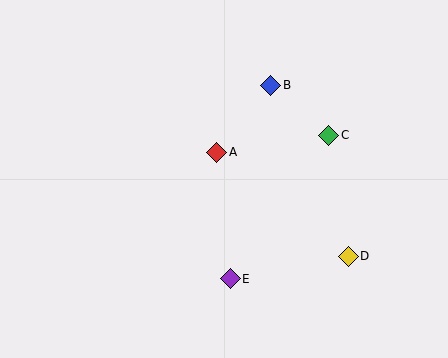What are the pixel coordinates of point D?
Point D is at (348, 256).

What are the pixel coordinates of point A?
Point A is at (217, 152).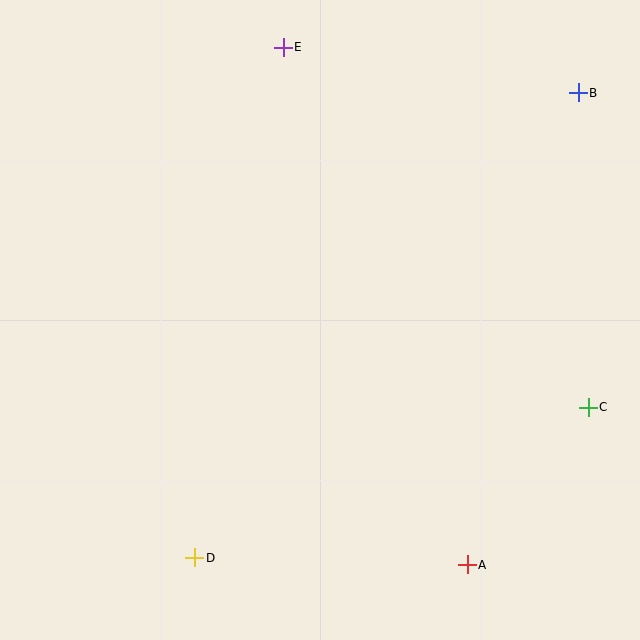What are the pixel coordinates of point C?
Point C is at (588, 407).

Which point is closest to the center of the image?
Point D at (195, 558) is closest to the center.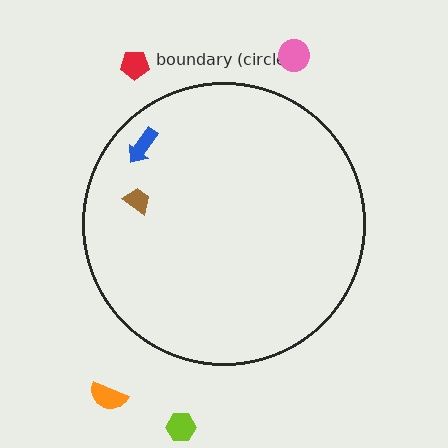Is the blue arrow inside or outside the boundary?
Inside.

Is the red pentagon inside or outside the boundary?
Outside.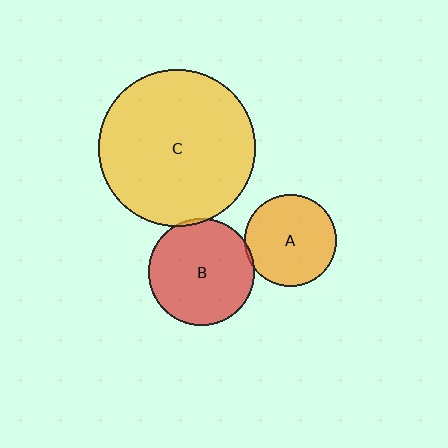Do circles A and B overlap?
Yes.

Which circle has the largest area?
Circle C (yellow).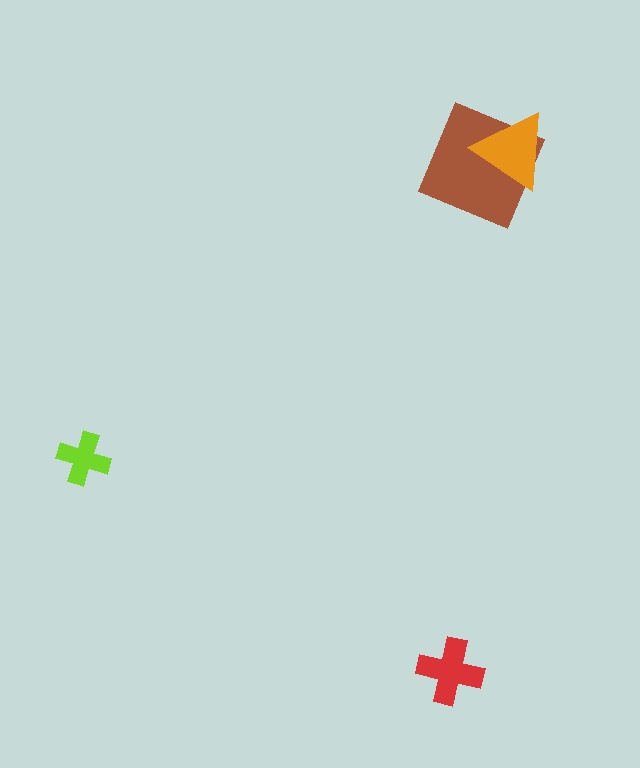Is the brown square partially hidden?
Yes, it is partially covered by another shape.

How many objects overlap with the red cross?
0 objects overlap with the red cross.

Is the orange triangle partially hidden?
No, no other shape covers it.